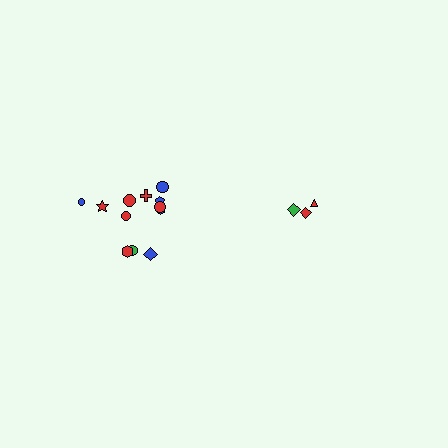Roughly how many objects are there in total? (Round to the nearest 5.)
Roughly 15 objects in total.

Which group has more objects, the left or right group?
The left group.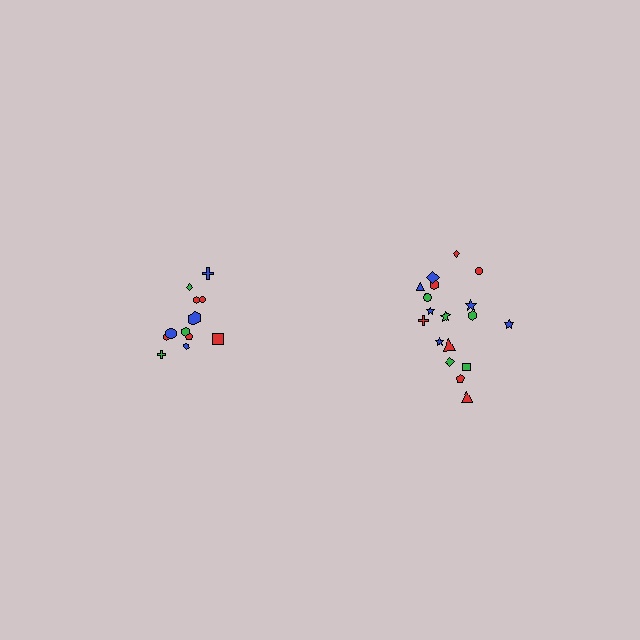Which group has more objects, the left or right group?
The right group.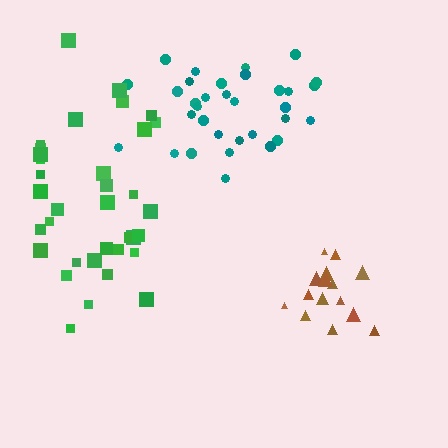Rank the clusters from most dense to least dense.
brown, teal, green.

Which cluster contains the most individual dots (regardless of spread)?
Green (35).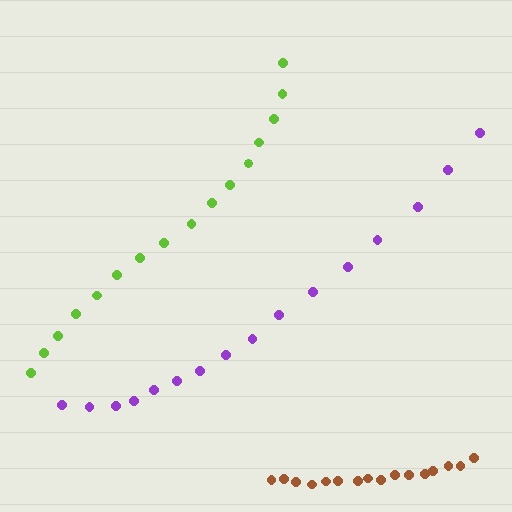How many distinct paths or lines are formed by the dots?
There are 3 distinct paths.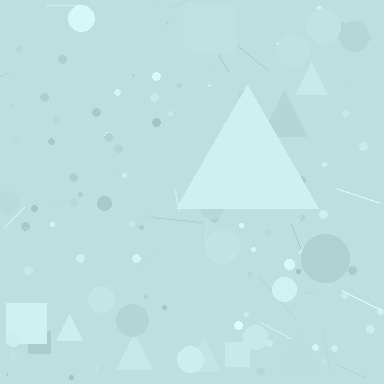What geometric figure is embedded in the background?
A triangle is embedded in the background.